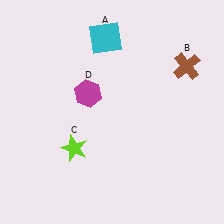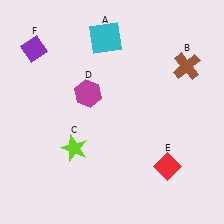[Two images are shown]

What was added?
A red diamond (E), a purple diamond (F) were added in Image 2.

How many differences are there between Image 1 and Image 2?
There are 2 differences between the two images.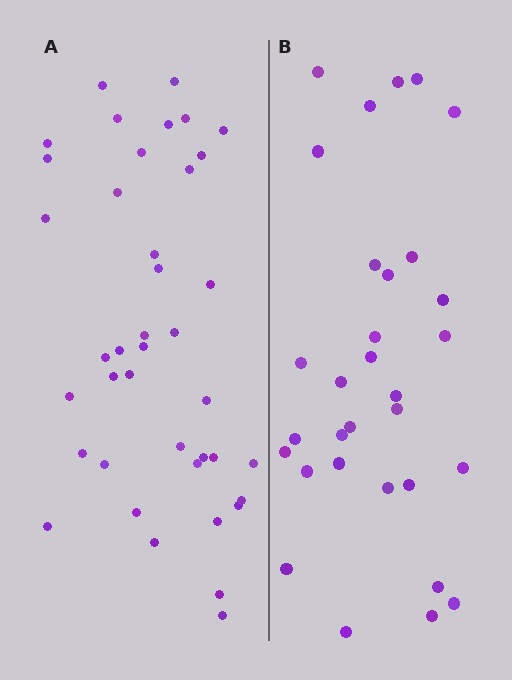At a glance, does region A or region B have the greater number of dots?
Region A (the left region) has more dots.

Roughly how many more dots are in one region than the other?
Region A has roughly 8 or so more dots than region B.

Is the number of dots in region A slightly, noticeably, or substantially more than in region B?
Region A has noticeably more, but not dramatically so. The ratio is roughly 1.3 to 1.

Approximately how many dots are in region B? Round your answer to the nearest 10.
About 30 dots. (The exact count is 31, which rounds to 30.)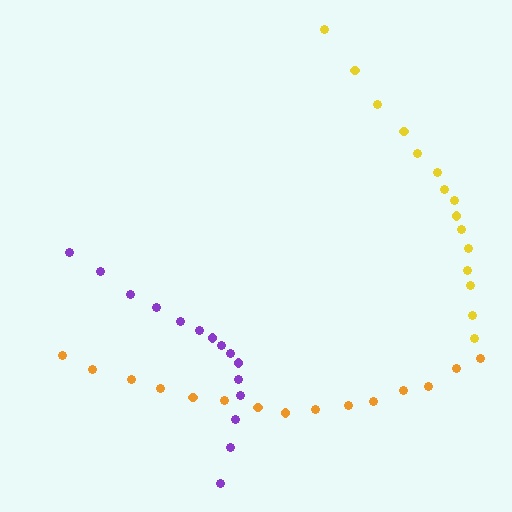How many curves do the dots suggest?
There are 3 distinct paths.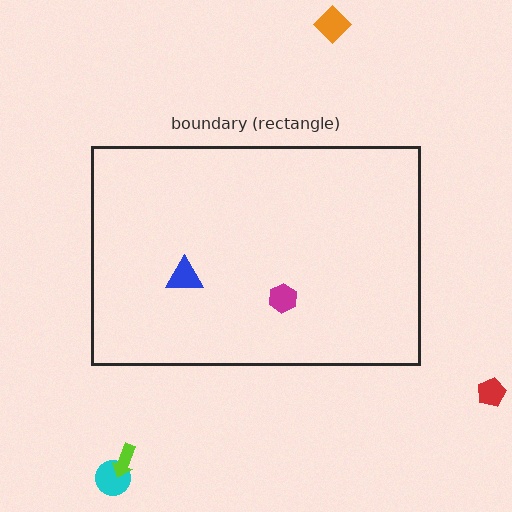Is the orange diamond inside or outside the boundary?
Outside.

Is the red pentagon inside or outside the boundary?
Outside.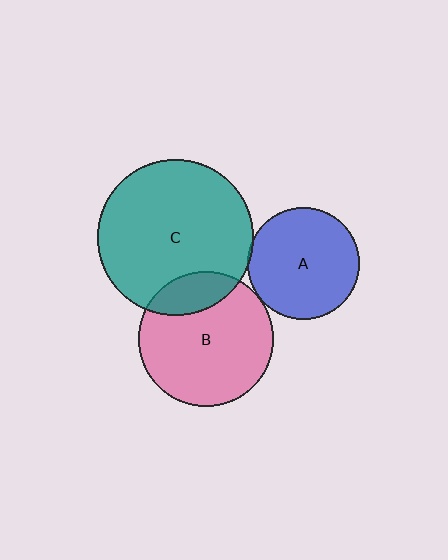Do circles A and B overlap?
Yes.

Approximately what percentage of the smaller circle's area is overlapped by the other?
Approximately 5%.